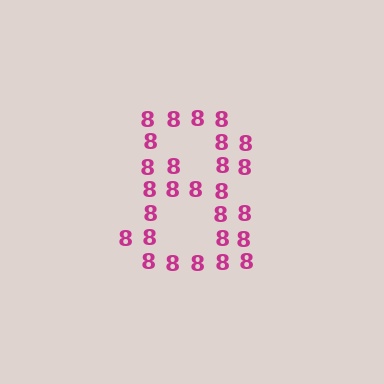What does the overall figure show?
The overall figure shows the digit 8.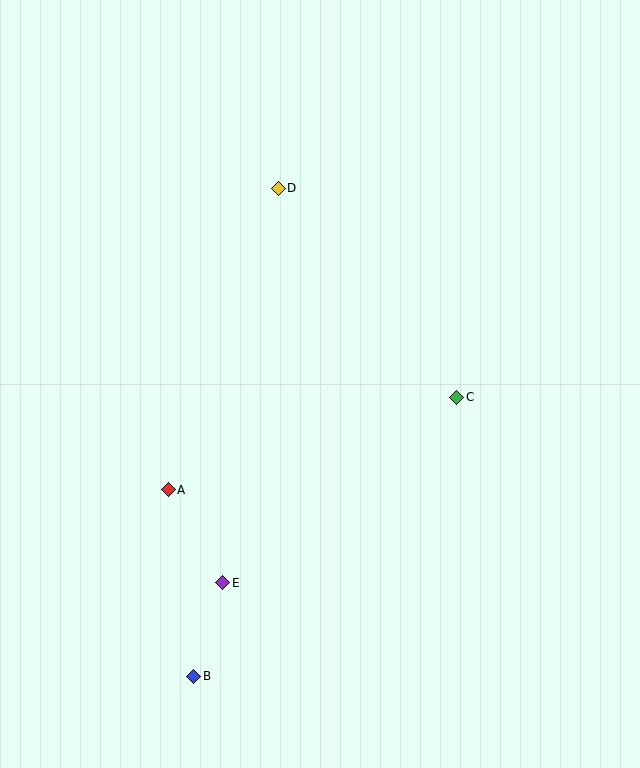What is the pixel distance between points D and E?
The distance between D and E is 398 pixels.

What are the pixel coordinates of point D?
Point D is at (278, 188).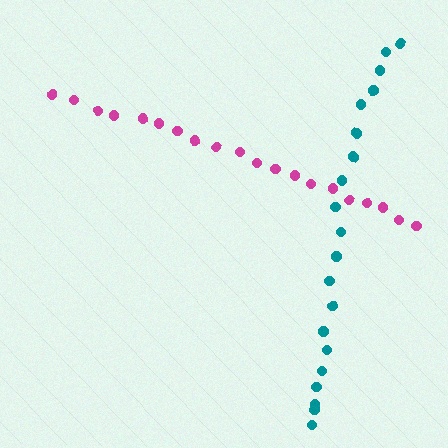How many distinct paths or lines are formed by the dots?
There are 2 distinct paths.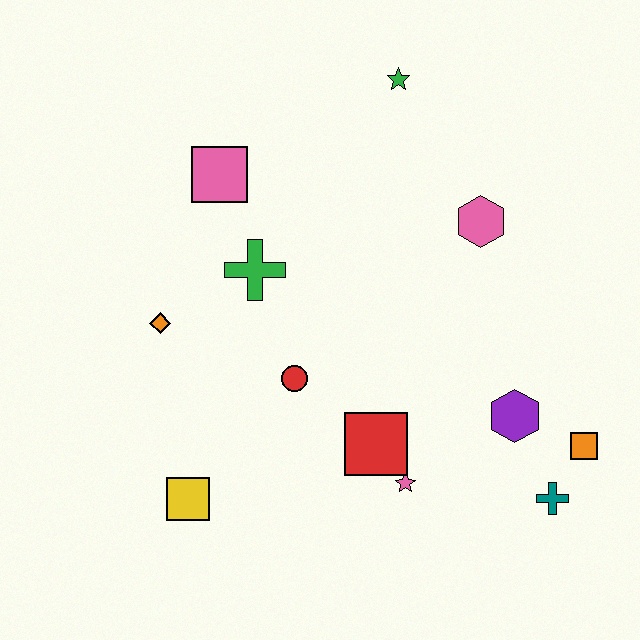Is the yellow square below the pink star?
Yes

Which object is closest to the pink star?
The red square is closest to the pink star.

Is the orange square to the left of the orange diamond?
No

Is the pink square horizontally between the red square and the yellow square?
Yes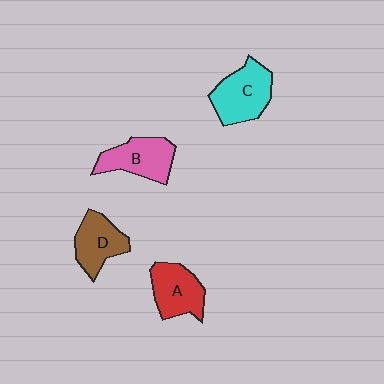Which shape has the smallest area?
Shape D (brown).